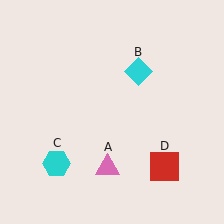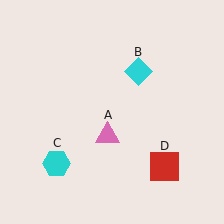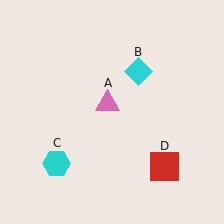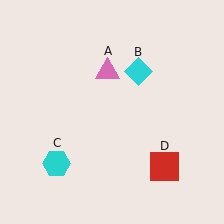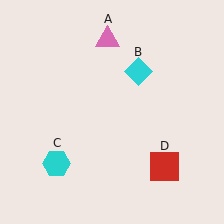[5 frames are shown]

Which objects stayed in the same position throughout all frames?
Cyan diamond (object B) and cyan hexagon (object C) and red square (object D) remained stationary.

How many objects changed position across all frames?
1 object changed position: pink triangle (object A).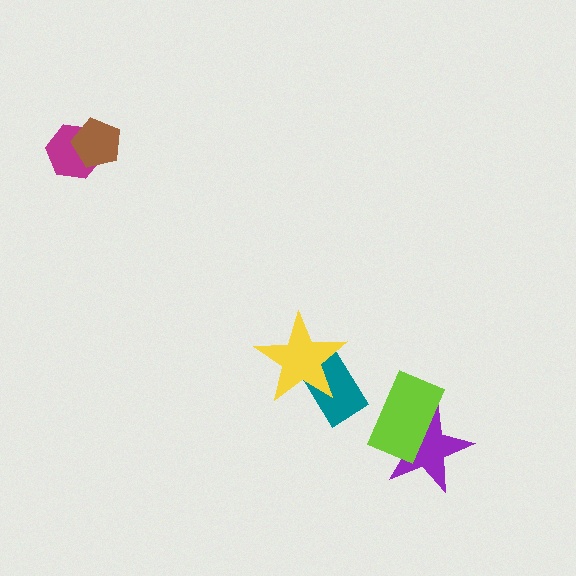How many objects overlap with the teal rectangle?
1 object overlaps with the teal rectangle.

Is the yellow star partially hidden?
No, no other shape covers it.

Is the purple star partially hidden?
Yes, it is partially covered by another shape.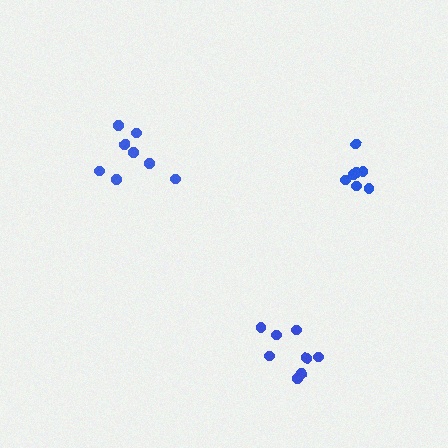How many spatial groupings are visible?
There are 3 spatial groupings.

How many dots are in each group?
Group 1: 8 dots, Group 2: 7 dots, Group 3: 8 dots (23 total).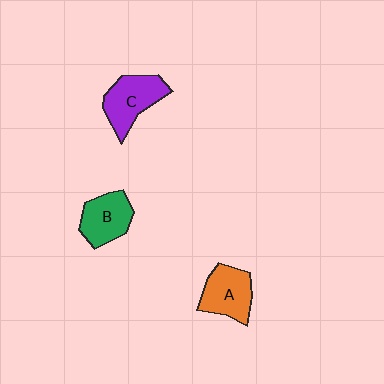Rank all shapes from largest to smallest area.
From largest to smallest: C (purple), A (orange), B (green).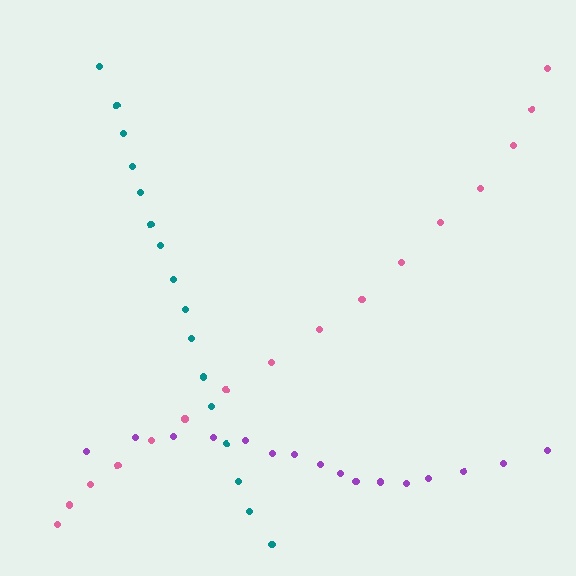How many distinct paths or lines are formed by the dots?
There are 3 distinct paths.